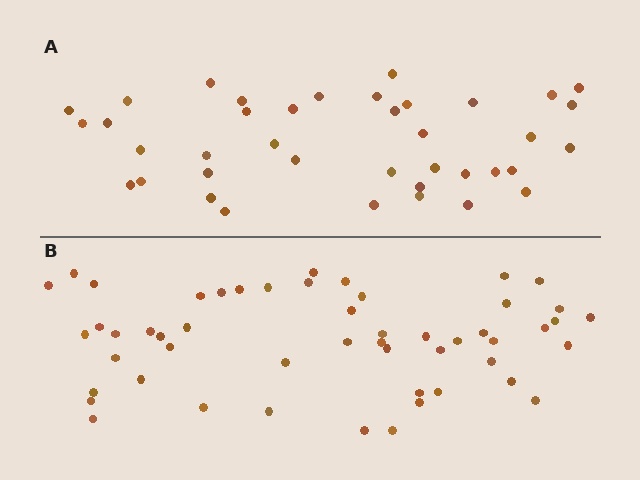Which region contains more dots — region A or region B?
Region B (the bottom region) has more dots.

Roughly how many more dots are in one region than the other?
Region B has approximately 15 more dots than region A.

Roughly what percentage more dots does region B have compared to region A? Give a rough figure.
About 35% more.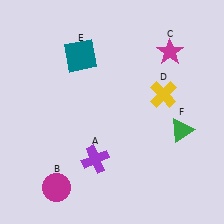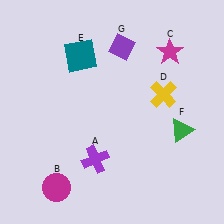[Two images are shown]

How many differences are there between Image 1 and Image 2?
There is 1 difference between the two images.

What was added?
A purple diamond (G) was added in Image 2.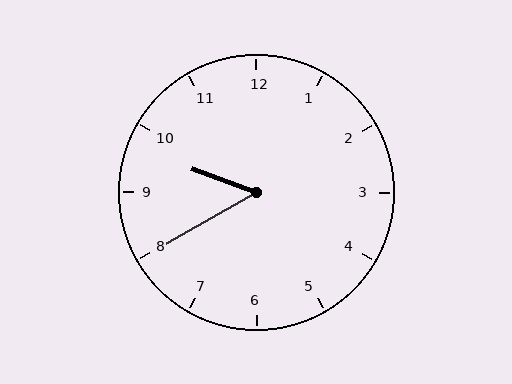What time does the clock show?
9:40.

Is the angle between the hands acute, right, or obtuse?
It is acute.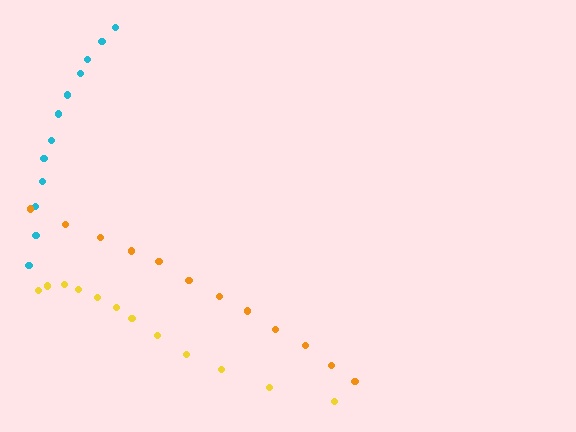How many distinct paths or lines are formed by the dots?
There are 3 distinct paths.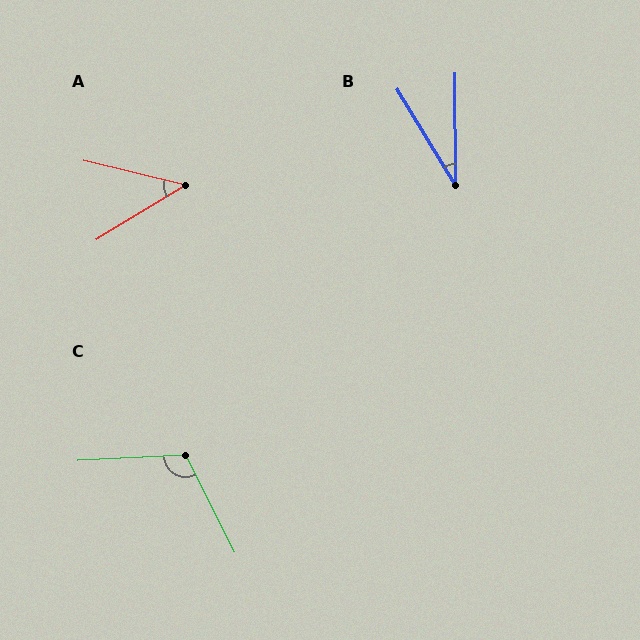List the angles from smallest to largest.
B (31°), A (45°), C (114°).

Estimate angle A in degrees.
Approximately 45 degrees.